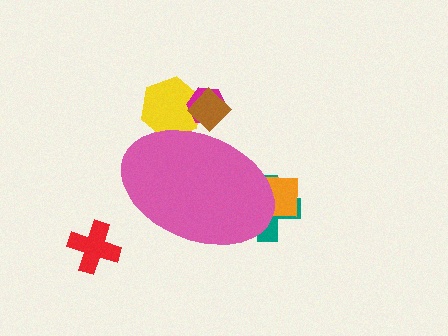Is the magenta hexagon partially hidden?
Yes, the magenta hexagon is partially hidden behind the pink ellipse.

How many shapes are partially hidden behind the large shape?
5 shapes are partially hidden.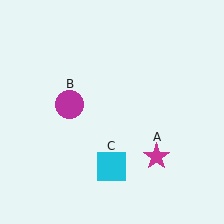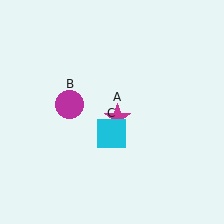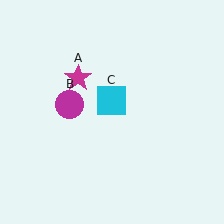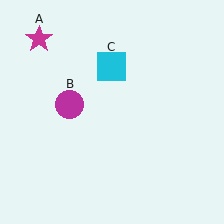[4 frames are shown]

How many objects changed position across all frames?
2 objects changed position: magenta star (object A), cyan square (object C).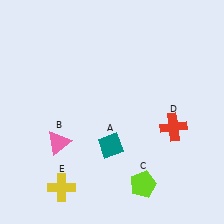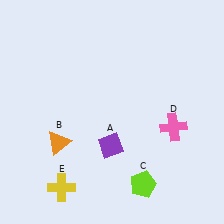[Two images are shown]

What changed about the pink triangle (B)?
In Image 1, B is pink. In Image 2, it changed to orange.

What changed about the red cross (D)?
In Image 1, D is red. In Image 2, it changed to pink.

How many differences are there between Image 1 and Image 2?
There are 3 differences between the two images.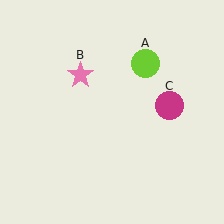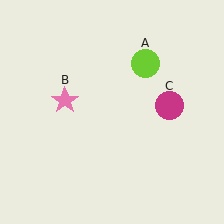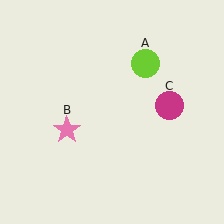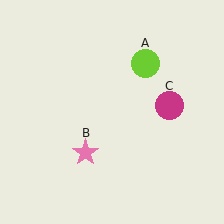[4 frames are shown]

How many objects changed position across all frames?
1 object changed position: pink star (object B).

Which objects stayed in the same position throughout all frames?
Lime circle (object A) and magenta circle (object C) remained stationary.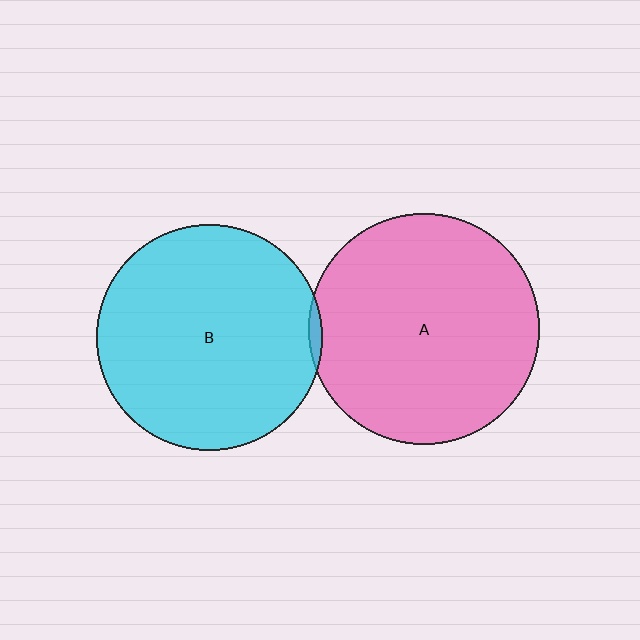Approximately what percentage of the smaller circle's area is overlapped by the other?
Approximately 5%.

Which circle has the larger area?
Circle A (pink).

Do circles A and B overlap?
Yes.